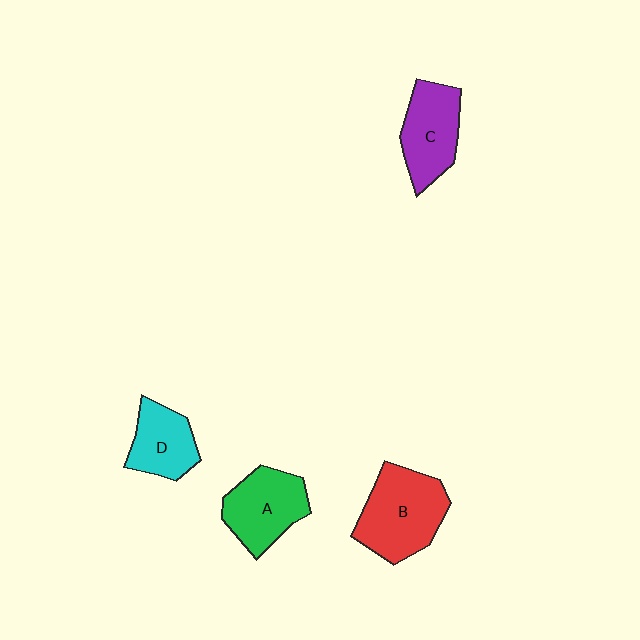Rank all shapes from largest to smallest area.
From largest to smallest: B (red), A (green), C (purple), D (cyan).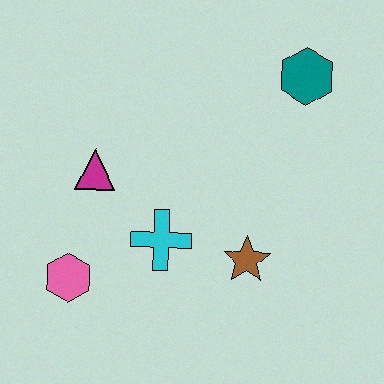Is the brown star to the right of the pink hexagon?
Yes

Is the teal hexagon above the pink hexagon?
Yes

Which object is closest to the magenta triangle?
The cyan cross is closest to the magenta triangle.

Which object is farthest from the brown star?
The teal hexagon is farthest from the brown star.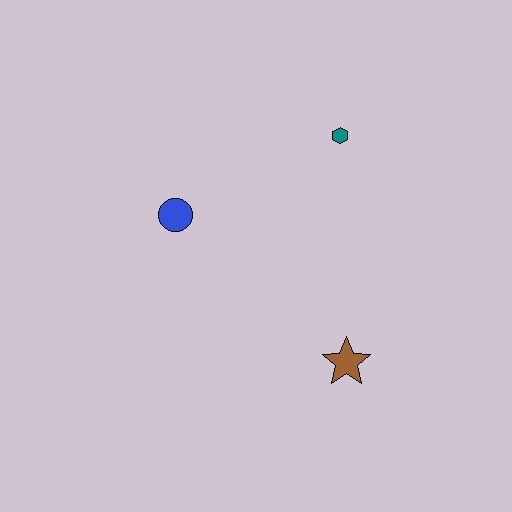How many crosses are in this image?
There are no crosses.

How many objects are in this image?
There are 3 objects.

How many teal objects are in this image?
There is 1 teal object.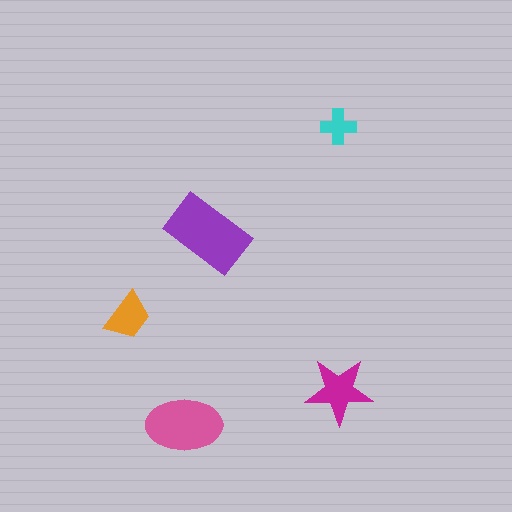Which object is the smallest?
The cyan cross.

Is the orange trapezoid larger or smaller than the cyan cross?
Larger.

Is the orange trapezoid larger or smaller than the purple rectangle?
Smaller.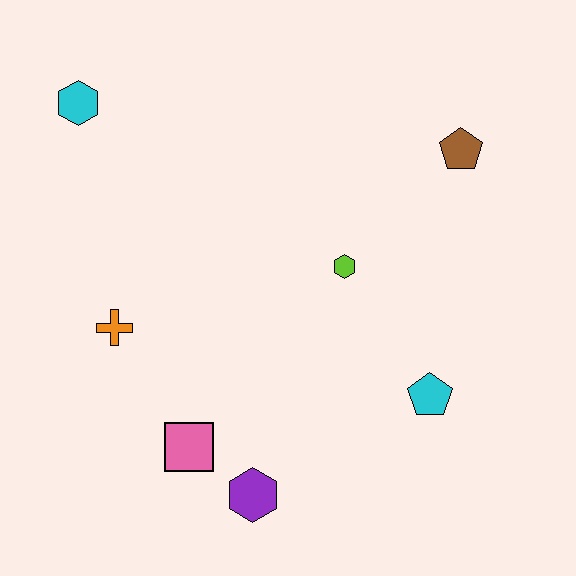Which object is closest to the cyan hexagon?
The orange cross is closest to the cyan hexagon.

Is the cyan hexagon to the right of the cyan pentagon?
No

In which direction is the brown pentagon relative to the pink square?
The brown pentagon is above the pink square.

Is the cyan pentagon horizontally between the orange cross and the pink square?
No